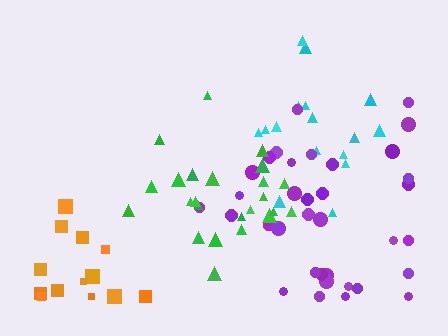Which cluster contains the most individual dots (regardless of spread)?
Purple (35).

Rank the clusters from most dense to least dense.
green, purple, orange, cyan.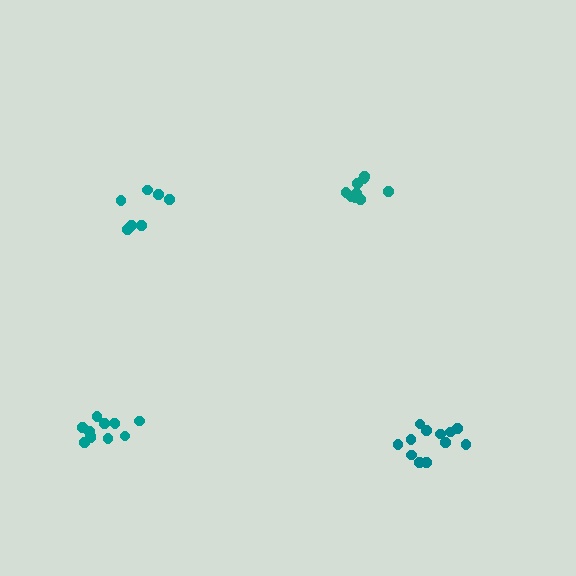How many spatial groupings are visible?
There are 4 spatial groupings.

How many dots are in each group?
Group 1: 7 dots, Group 2: 10 dots, Group 3: 12 dots, Group 4: 12 dots (41 total).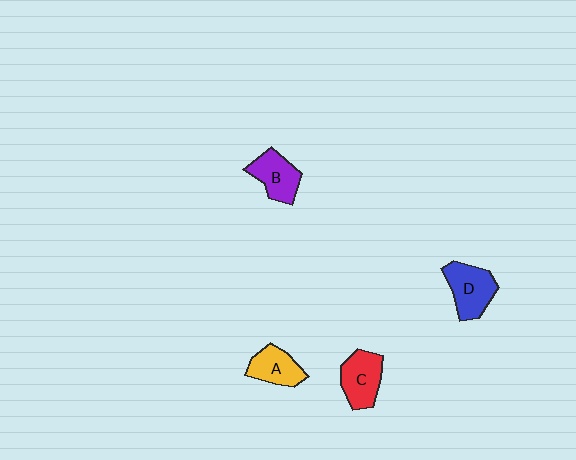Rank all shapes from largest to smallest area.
From largest to smallest: D (blue), C (red), B (purple), A (yellow).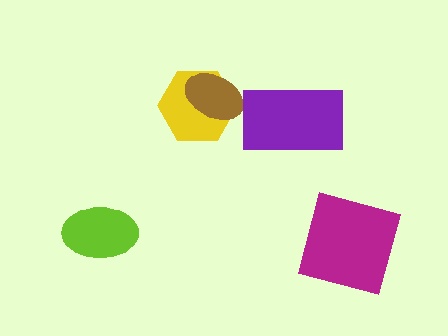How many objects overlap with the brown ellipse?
1 object overlaps with the brown ellipse.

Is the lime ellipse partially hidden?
No, no other shape covers it.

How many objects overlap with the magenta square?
0 objects overlap with the magenta square.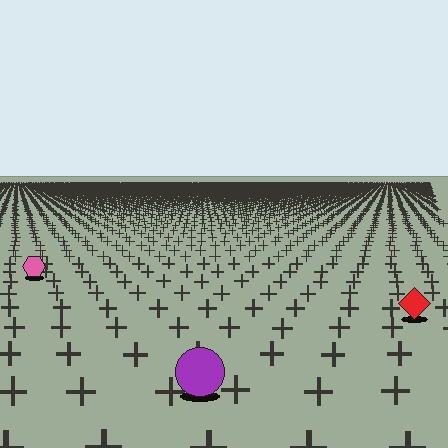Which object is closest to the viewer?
The purple circle is closest. The texture marks near it are larger and more spread out.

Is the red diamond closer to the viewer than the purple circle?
No. The purple circle is closer — you can tell from the texture gradient: the ground texture is coarser near it.